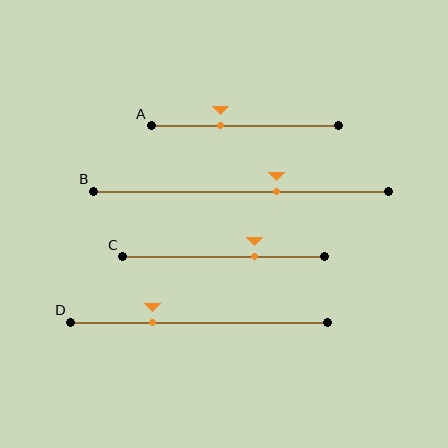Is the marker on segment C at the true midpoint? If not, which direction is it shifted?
No, the marker on segment C is shifted to the right by about 15% of the segment length.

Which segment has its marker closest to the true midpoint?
Segment B has its marker closest to the true midpoint.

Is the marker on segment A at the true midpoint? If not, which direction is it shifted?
No, the marker on segment A is shifted to the left by about 13% of the segment length.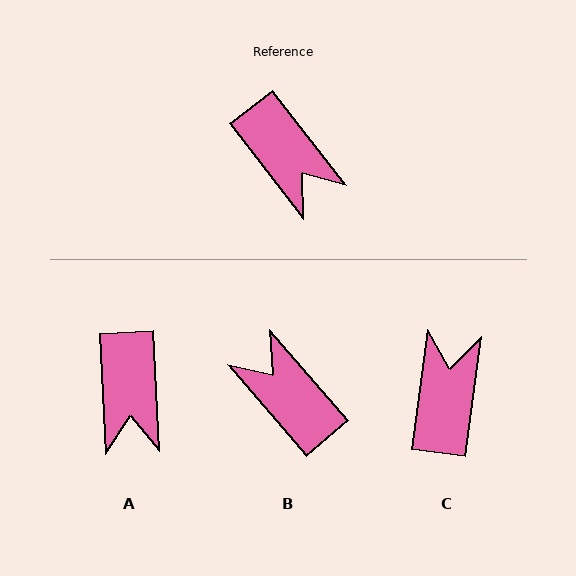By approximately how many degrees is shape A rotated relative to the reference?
Approximately 35 degrees clockwise.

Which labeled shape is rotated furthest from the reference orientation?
B, about 177 degrees away.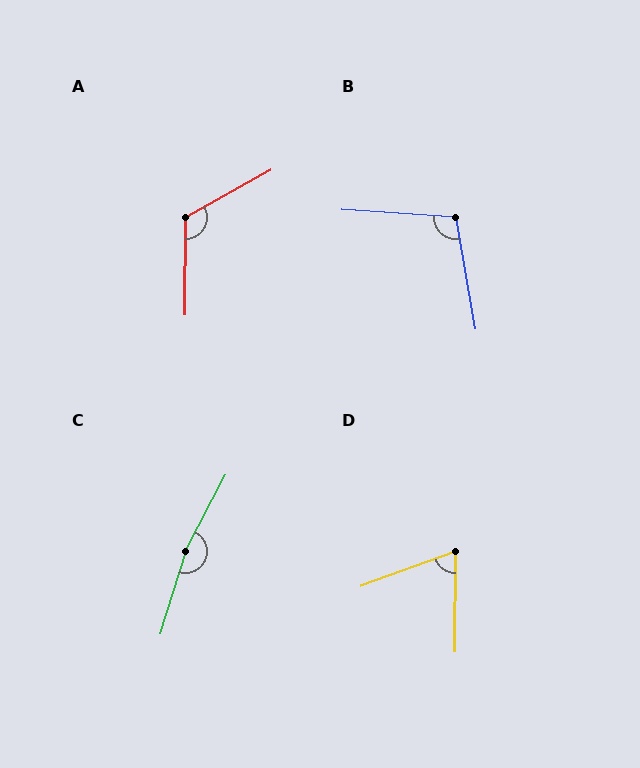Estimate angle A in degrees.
Approximately 120 degrees.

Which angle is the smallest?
D, at approximately 70 degrees.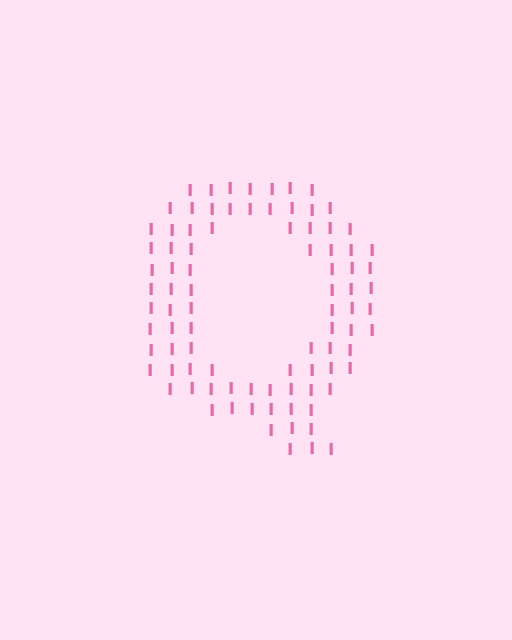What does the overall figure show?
The overall figure shows the letter Q.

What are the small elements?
The small elements are letter I's.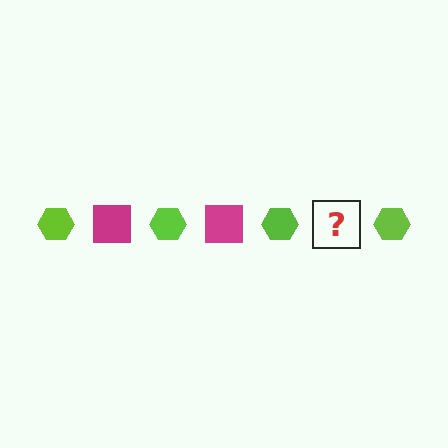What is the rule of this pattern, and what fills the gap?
The rule is that the pattern alternates between lime hexagon and magenta square. The gap should be filled with a magenta square.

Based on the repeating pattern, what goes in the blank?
The blank should be a magenta square.